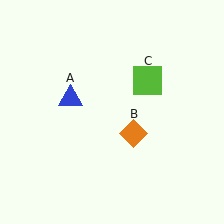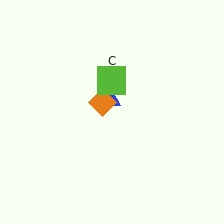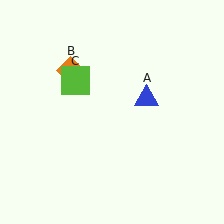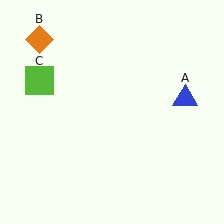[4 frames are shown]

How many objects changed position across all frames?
3 objects changed position: blue triangle (object A), orange diamond (object B), lime square (object C).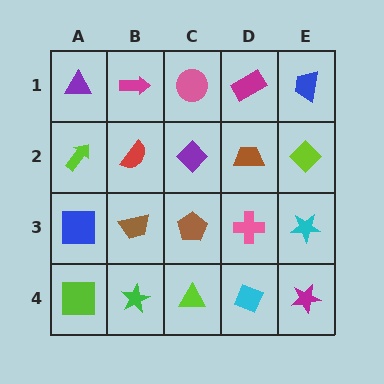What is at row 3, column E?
A cyan star.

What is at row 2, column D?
A brown trapezoid.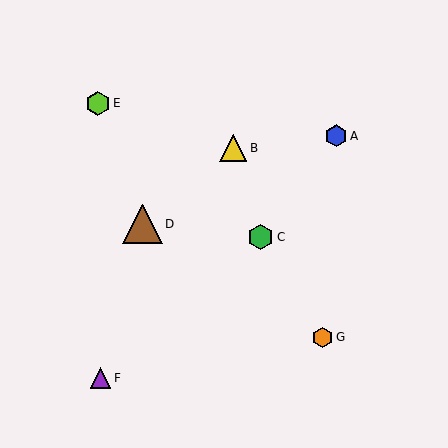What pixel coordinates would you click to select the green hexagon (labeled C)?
Click at (261, 237) to select the green hexagon C.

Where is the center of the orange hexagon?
The center of the orange hexagon is at (323, 337).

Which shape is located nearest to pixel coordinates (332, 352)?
The orange hexagon (labeled G) at (323, 337) is nearest to that location.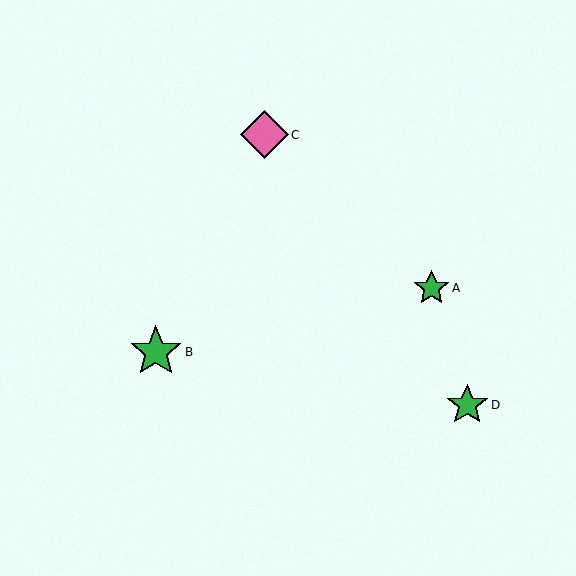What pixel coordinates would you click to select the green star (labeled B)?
Click at (156, 352) to select the green star B.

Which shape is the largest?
The green star (labeled B) is the largest.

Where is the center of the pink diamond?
The center of the pink diamond is at (264, 135).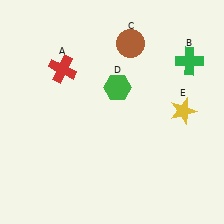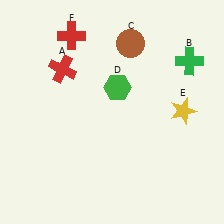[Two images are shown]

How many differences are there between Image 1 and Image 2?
There is 1 difference between the two images.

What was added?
A red cross (F) was added in Image 2.